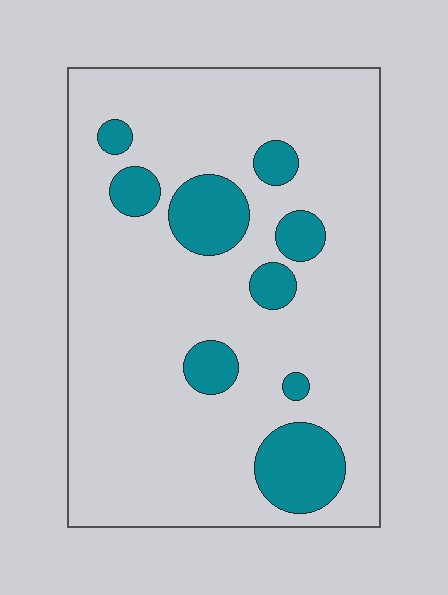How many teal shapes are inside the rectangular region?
9.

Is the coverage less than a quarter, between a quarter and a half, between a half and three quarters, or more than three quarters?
Less than a quarter.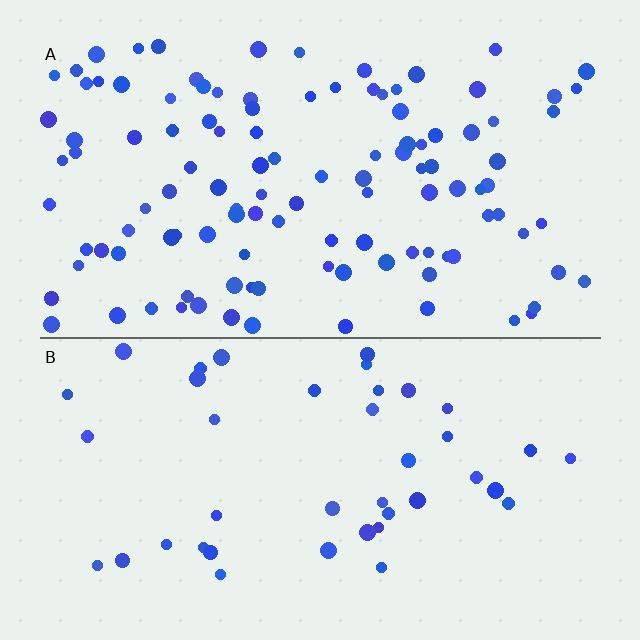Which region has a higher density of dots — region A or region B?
A (the top).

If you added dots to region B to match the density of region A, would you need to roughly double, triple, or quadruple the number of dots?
Approximately triple.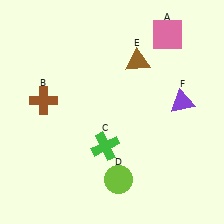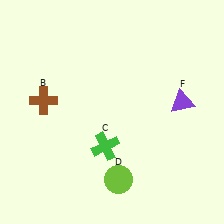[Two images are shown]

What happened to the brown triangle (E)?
The brown triangle (E) was removed in Image 2. It was in the top-right area of Image 1.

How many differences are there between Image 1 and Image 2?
There are 2 differences between the two images.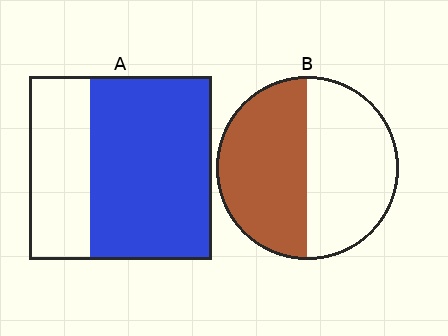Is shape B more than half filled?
Roughly half.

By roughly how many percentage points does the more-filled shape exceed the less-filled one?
By roughly 15 percentage points (A over B).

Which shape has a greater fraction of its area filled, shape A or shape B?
Shape A.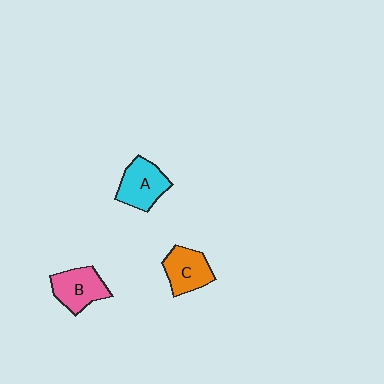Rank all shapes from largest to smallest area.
From largest to smallest: A (cyan), B (pink), C (orange).